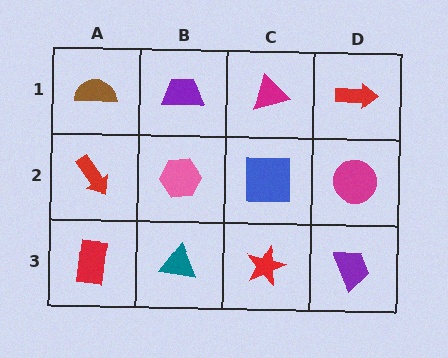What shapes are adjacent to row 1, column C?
A blue square (row 2, column C), a purple trapezoid (row 1, column B), a red arrow (row 1, column D).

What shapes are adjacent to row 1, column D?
A magenta circle (row 2, column D), a magenta triangle (row 1, column C).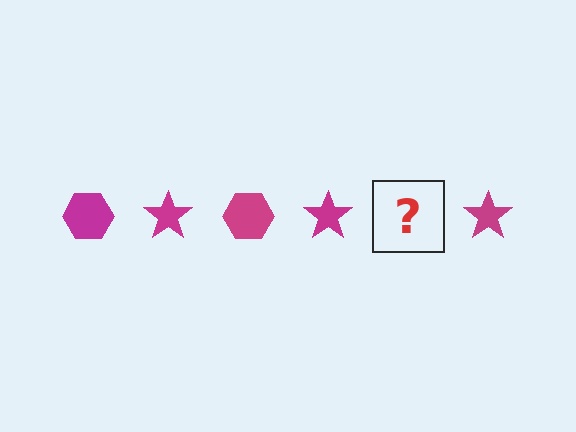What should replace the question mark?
The question mark should be replaced with a magenta hexagon.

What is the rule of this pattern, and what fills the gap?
The rule is that the pattern cycles through hexagon, star shapes in magenta. The gap should be filled with a magenta hexagon.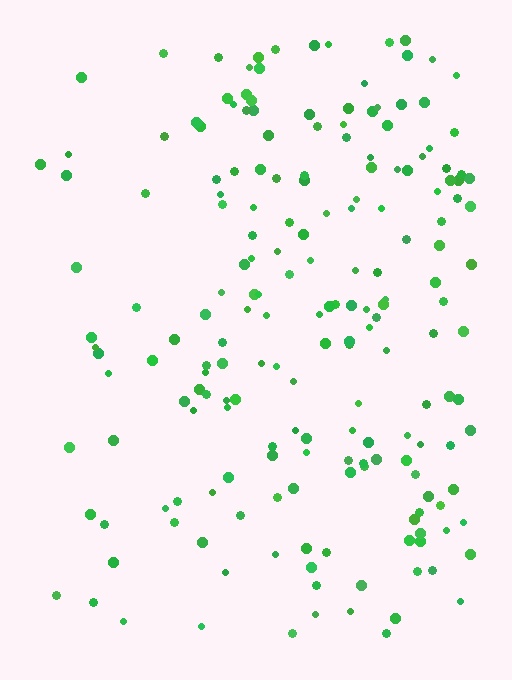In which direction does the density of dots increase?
From left to right, with the right side densest.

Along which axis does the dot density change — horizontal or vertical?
Horizontal.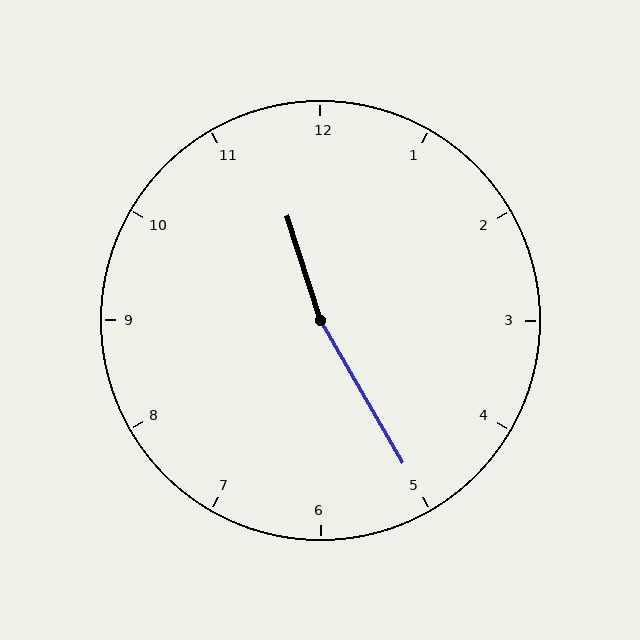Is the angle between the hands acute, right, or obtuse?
It is obtuse.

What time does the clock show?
11:25.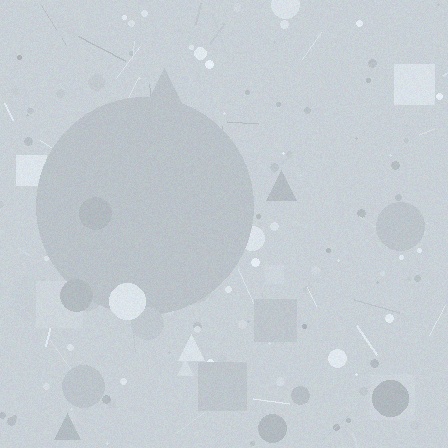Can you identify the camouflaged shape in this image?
The camouflaged shape is a circle.